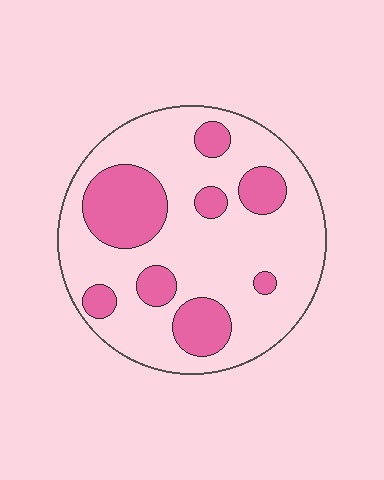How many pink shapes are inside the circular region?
8.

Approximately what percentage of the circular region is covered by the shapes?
Approximately 25%.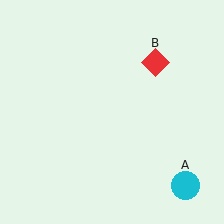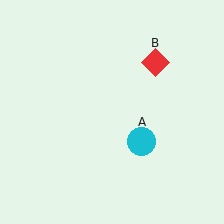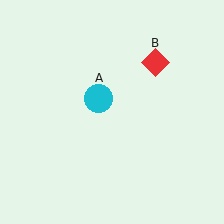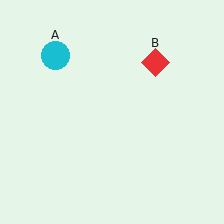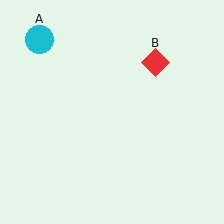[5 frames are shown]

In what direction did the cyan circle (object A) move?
The cyan circle (object A) moved up and to the left.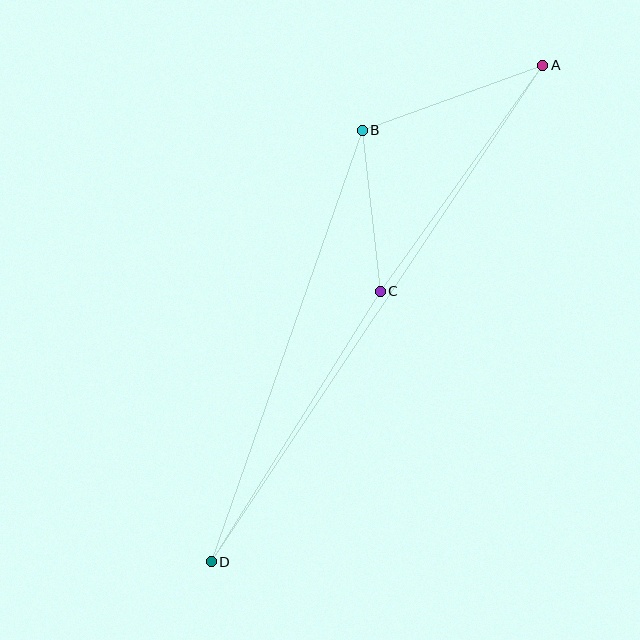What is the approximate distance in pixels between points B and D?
The distance between B and D is approximately 457 pixels.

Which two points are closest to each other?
Points B and C are closest to each other.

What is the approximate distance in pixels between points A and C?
The distance between A and C is approximately 278 pixels.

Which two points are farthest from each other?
Points A and D are farthest from each other.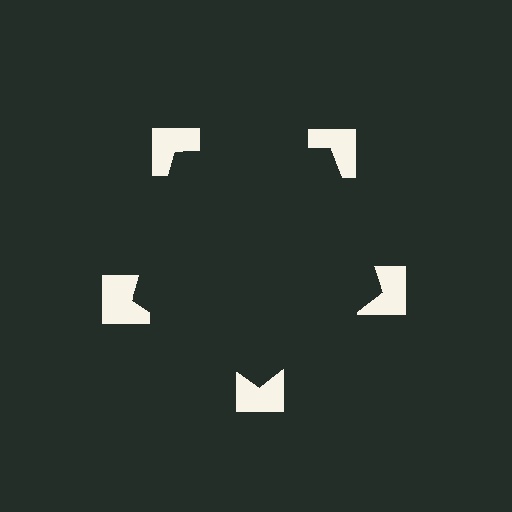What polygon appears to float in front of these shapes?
An illusory pentagon — its edges are inferred from the aligned wedge cuts in the notched squares, not physically drawn.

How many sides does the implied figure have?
5 sides.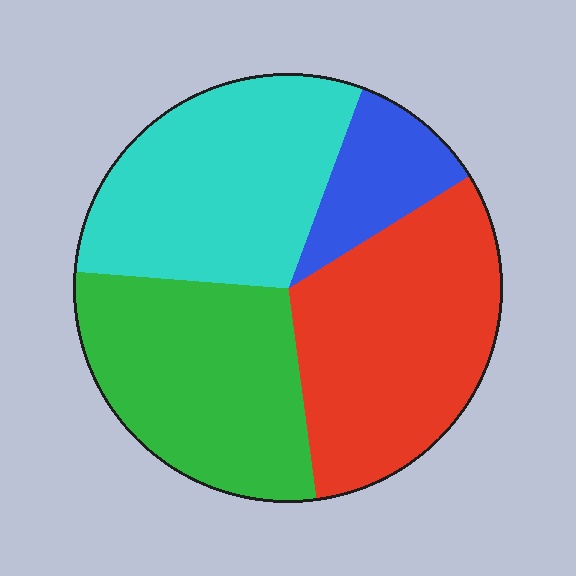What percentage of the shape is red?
Red takes up about one third (1/3) of the shape.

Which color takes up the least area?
Blue, at roughly 10%.